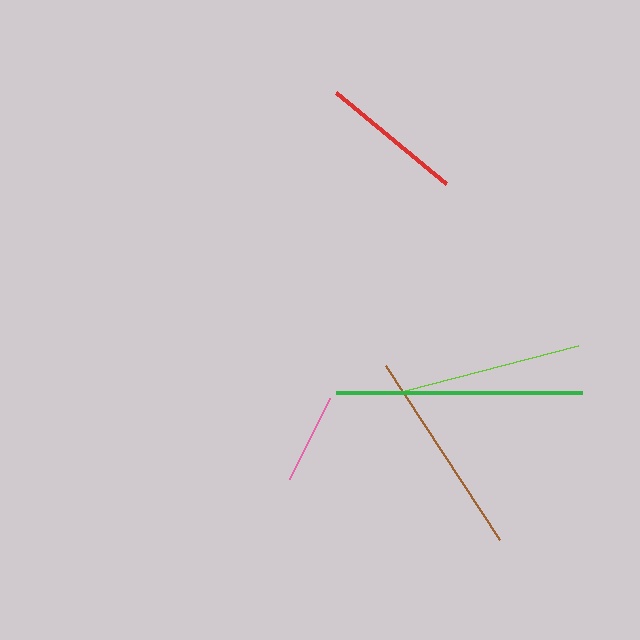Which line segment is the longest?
The green line is the longest at approximately 246 pixels.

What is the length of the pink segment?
The pink segment is approximately 91 pixels long.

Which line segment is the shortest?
The pink line is the shortest at approximately 91 pixels.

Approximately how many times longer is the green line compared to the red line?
The green line is approximately 1.7 times the length of the red line.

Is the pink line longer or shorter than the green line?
The green line is longer than the pink line.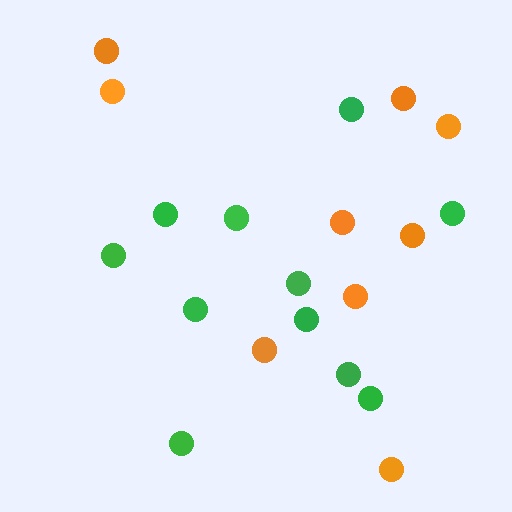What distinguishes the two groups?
There are 2 groups: one group of green circles (11) and one group of orange circles (9).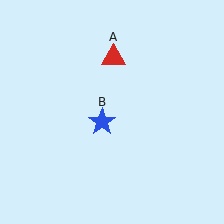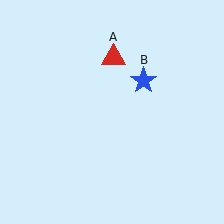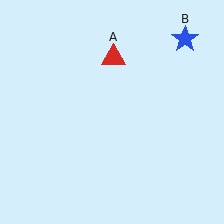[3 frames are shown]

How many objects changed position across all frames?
1 object changed position: blue star (object B).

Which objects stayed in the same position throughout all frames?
Red triangle (object A) remained stationary.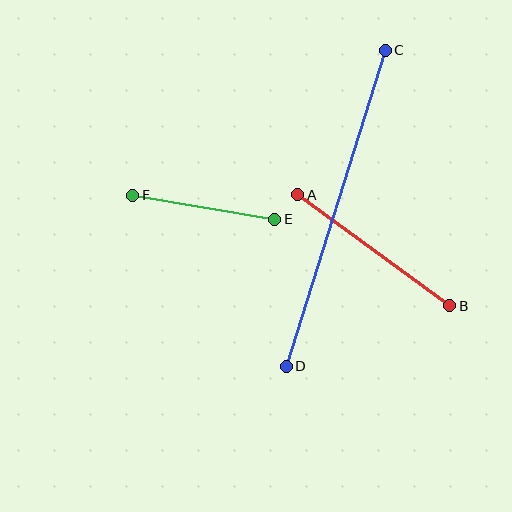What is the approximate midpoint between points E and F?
The midpoint is at approximately (204, 207) pixels.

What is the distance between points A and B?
The distance is approximately 188 pixels.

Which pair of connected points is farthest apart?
Points C and D are farthest apart.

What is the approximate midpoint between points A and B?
The midpoint is at approximately (374, 250) pixels.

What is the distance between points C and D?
The distance is approximately 331 pixels.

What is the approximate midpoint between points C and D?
The midpoint is at approximately (336, 208) pixels.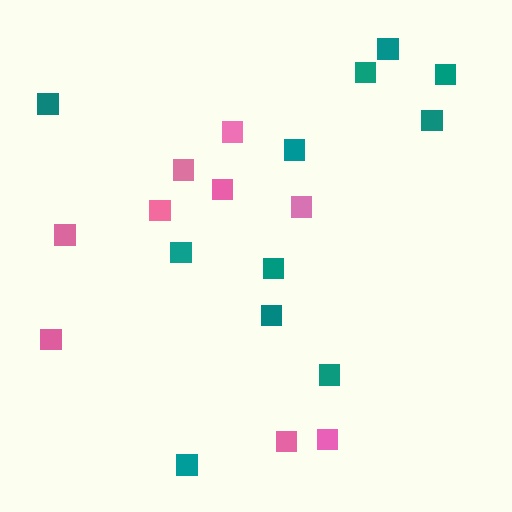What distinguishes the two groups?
There are 2 groups: one group of pink squares (9) and one group of teal squares (11).